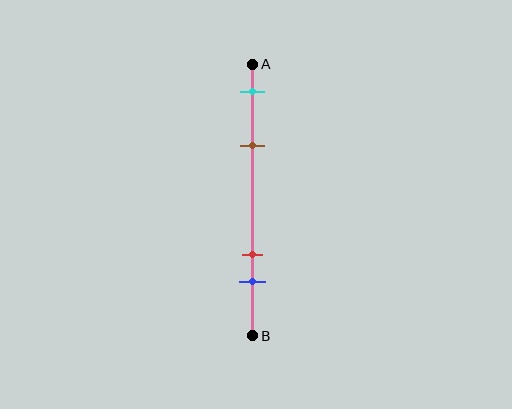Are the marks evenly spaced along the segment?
No, the marks are not evenly spaced.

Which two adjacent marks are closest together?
The red and blue marks are the closest adjacent pair.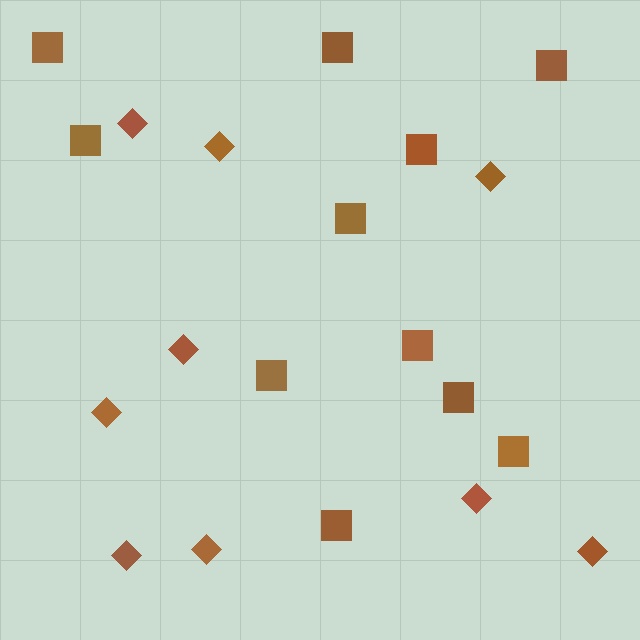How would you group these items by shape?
There are 2 groups: one group of diamonds (9) and one group of squares (11).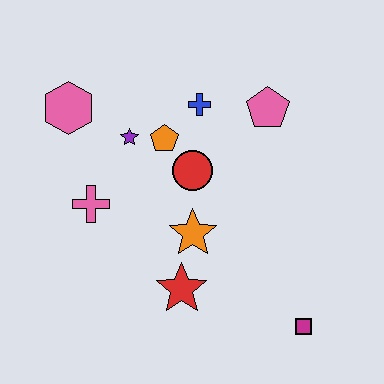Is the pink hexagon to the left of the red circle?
Yes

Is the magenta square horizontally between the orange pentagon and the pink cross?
No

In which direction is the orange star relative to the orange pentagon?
The orange star is below the orange pentagon.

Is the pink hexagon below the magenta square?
No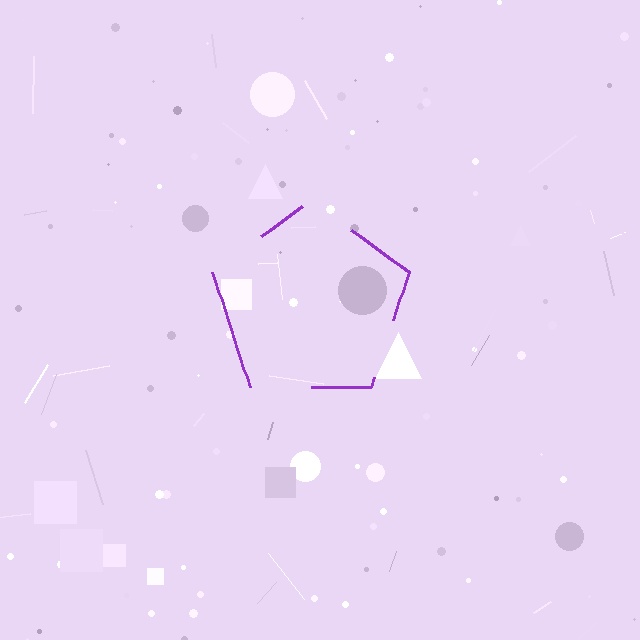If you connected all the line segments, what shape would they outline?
They would outline a pentagon.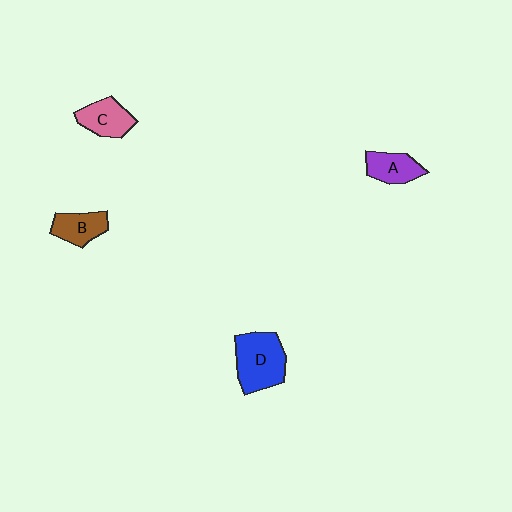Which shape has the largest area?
Shape D (blue).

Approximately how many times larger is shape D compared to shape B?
Approximately 1.7 times.